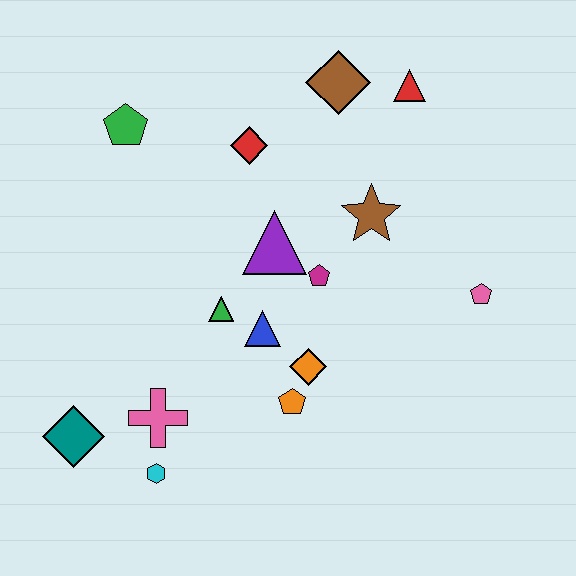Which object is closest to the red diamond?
The purple triangle is closest to the red diamond.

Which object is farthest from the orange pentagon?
The red triangle is farthest from the orange pentagon.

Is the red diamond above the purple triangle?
Yes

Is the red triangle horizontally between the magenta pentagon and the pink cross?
No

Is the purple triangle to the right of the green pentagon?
Yes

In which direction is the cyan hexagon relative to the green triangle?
The cyan hexagon is below the green triangle.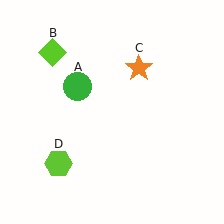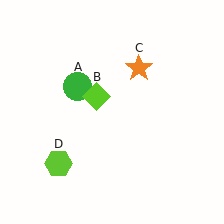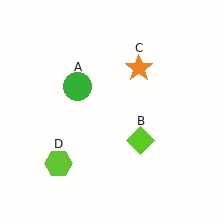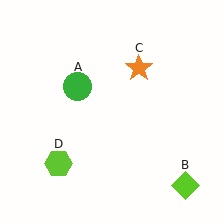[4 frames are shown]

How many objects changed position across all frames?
1 object changed position: lime diamond (object B).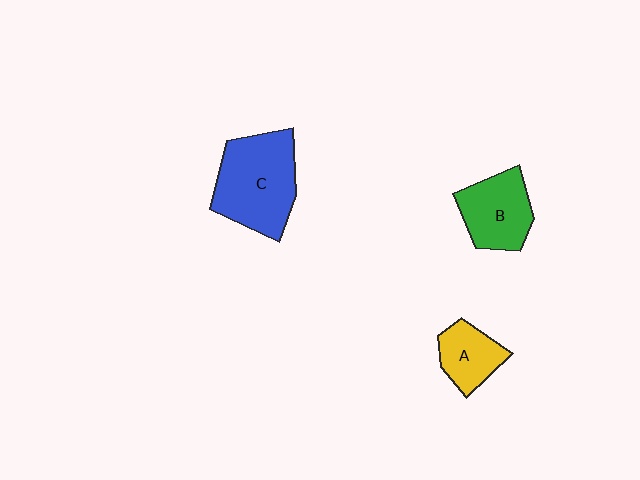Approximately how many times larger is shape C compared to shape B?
Approximately 1.5 times.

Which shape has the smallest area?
Shape A (yellow).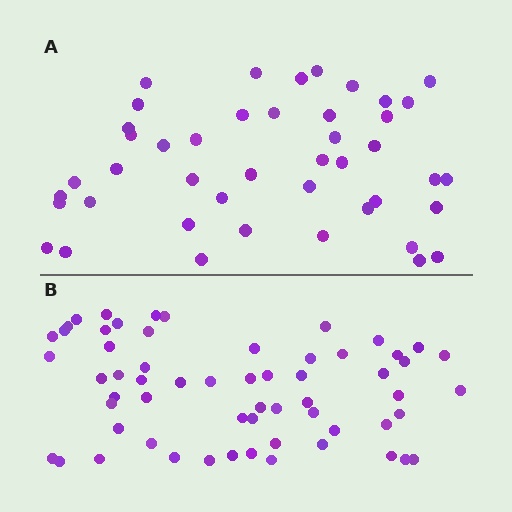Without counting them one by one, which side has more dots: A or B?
Region B (the bottom region) has more dots.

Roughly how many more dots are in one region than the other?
Region B has approximately 15 more dots than region A.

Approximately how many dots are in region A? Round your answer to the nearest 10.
About 40 dots. (The exact count is 44, which rounds to 40.)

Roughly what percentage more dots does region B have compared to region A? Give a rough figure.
About 35% more.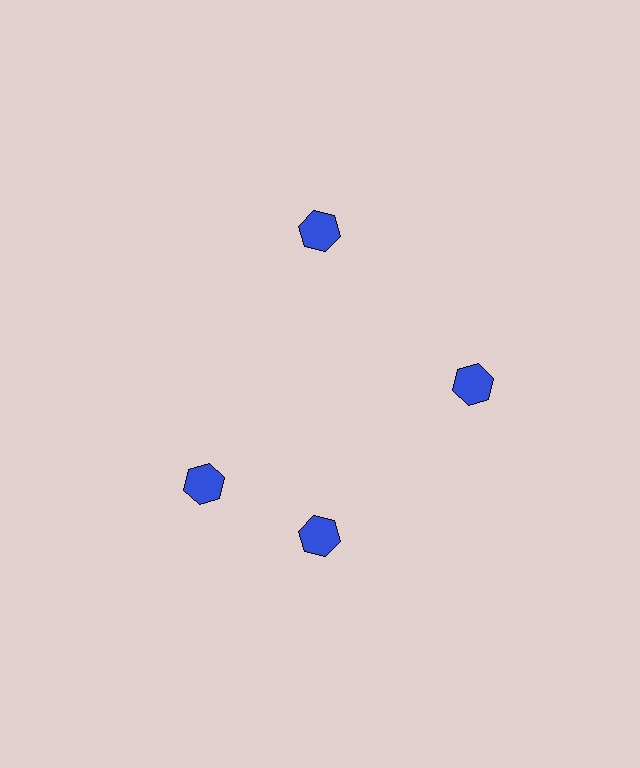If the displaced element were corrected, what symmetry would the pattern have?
It would have 4-fold rotational symmetry — the pattern would map onto itself every 90 degrees.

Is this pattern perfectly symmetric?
No. The 4 blue hexagons are arranged in a ring, but one element near the 9 o'clock position is rotated out of alignment along the ring, breaking the 4-fold rotational symmetry.